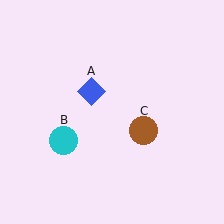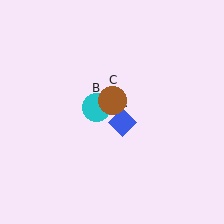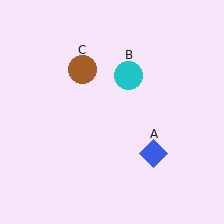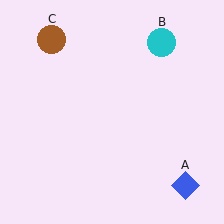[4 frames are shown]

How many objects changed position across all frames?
3 objects changed position: blue diamond (object A), cyan circle (object B), brown circle (object C).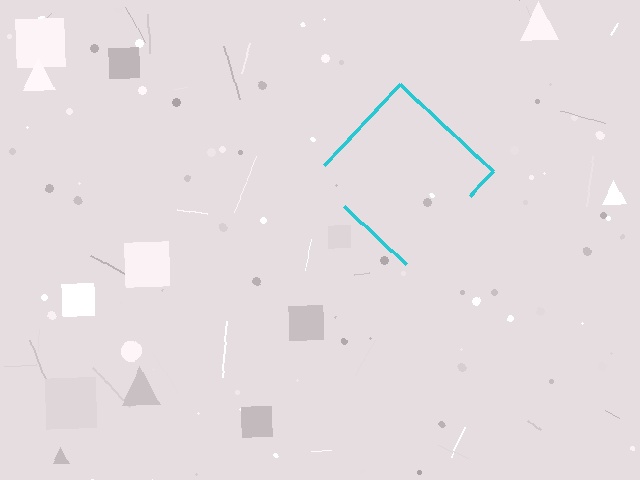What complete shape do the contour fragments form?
The contour fragments form a diamond.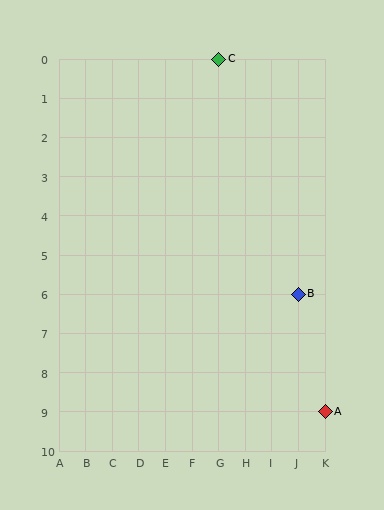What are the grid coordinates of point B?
Point B is at grid coordinates (J, 6).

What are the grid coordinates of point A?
Point A is at grid coordinates (K, 9).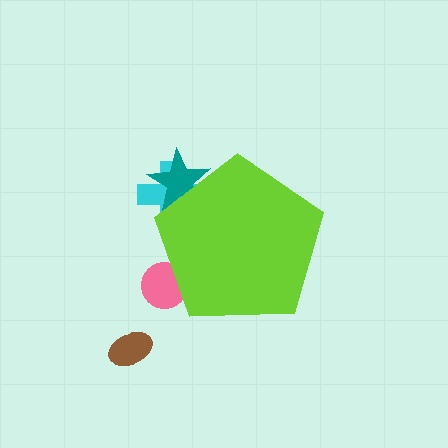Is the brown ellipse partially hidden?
No, the brown ellipse is fully visible.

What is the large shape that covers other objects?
A lime pentagon.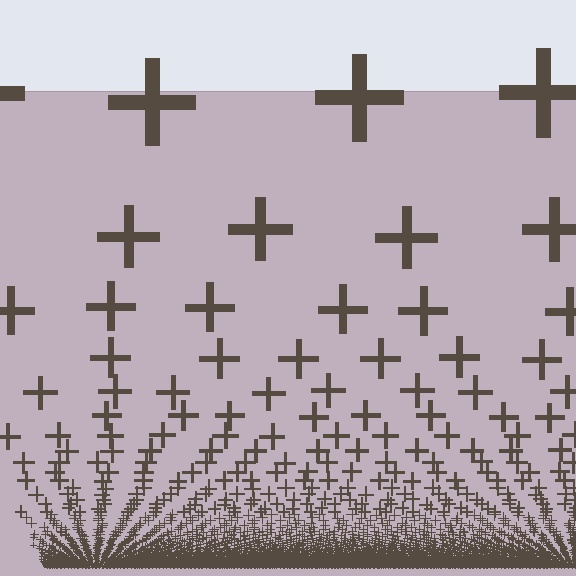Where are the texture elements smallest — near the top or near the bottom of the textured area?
Near the bottom.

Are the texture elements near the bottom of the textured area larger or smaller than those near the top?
Smaller. The gradient is inverted — elements near the bottom are smaller and denser.